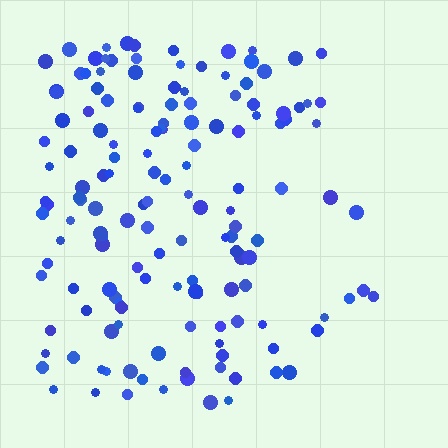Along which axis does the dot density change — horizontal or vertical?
Horizontal.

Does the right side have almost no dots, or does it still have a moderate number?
Still a moderate number, just noticeably fewer than the left.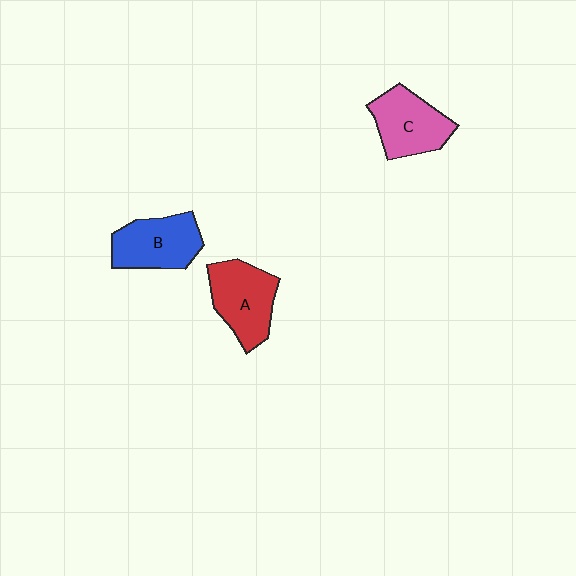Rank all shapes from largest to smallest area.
From largest to smallest: A (red), B (blue), C (pink).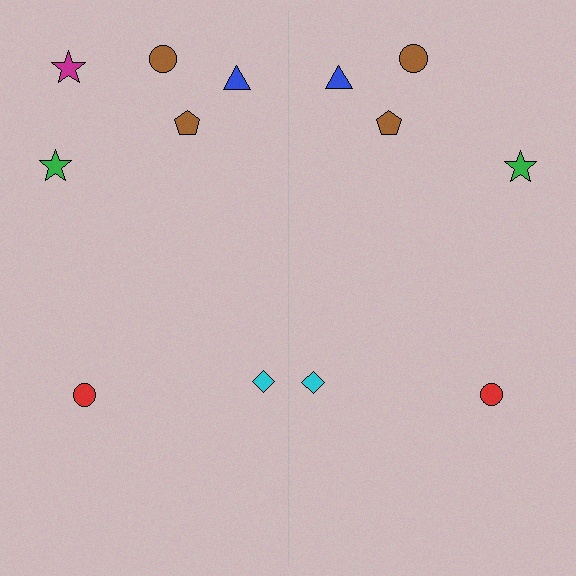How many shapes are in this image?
There are 13 shapes in this image.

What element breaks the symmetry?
A magenta star is missing from the right side.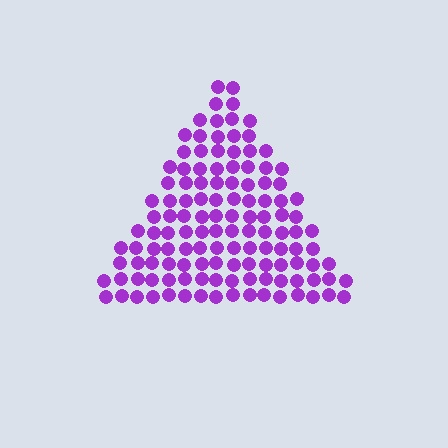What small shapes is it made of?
It is made of small circles.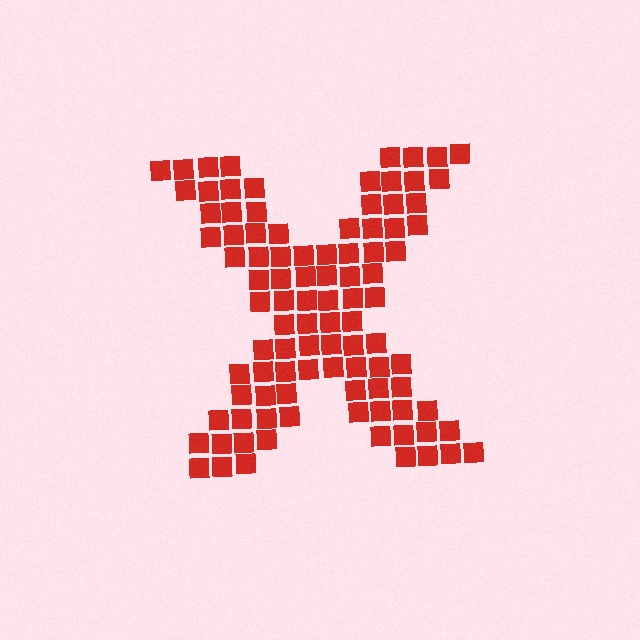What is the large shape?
The large shape is the letter X.